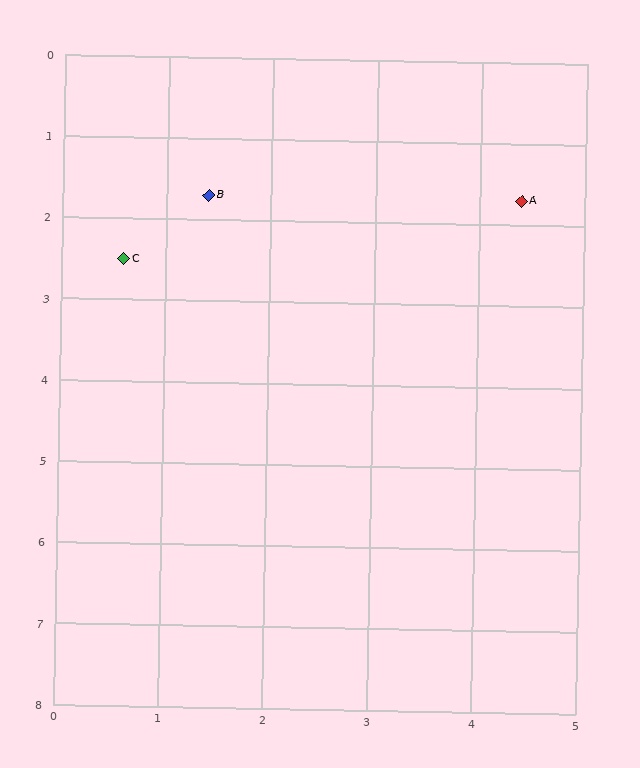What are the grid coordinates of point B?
Point B is at approximately (1.4, 1.7).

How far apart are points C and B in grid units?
Points C and B are about 1.1 grid units apart.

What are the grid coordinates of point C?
Point C is at approximately (0.6, 2.5).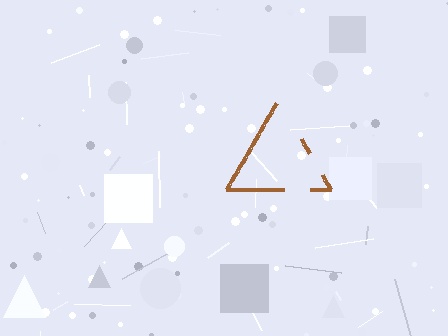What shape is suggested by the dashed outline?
The dashed outline suggests a triangle.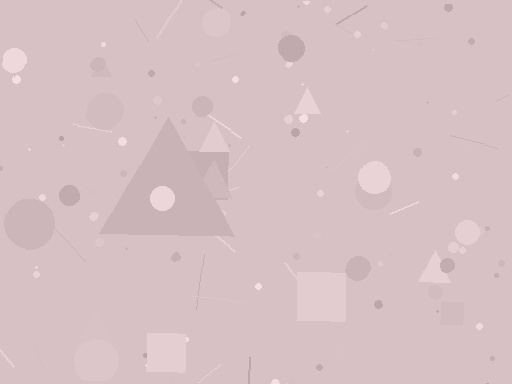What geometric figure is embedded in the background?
A triangle is embedded in the background.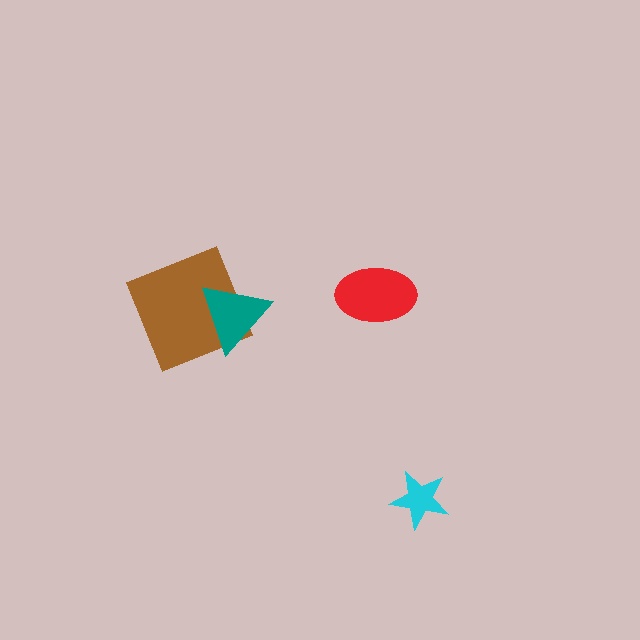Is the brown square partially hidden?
Yes, it is partially covered by another shape.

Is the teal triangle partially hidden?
No, no other shape covers it.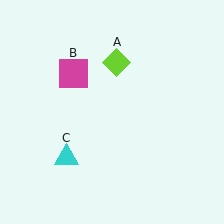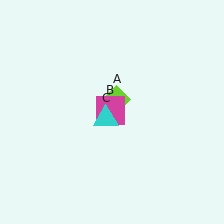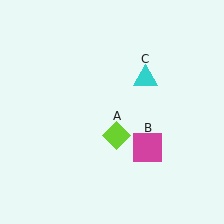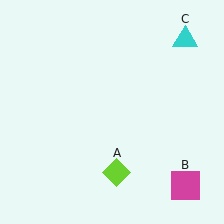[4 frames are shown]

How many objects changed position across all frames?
3 objects changed position: lime diamond (object A), magenta square (object B), cyan triangle (object C).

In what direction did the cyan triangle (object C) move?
The cyan triangle (object C) moved up and to the right.